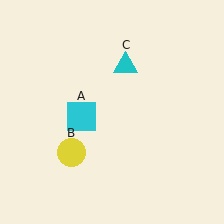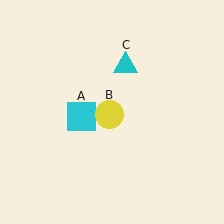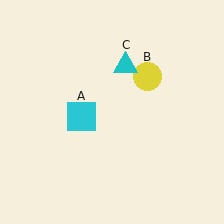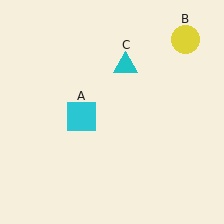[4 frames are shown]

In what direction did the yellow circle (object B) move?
The yellow circle (object B) moved up and to the right.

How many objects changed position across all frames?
1 object changed position: yellow circle (object B).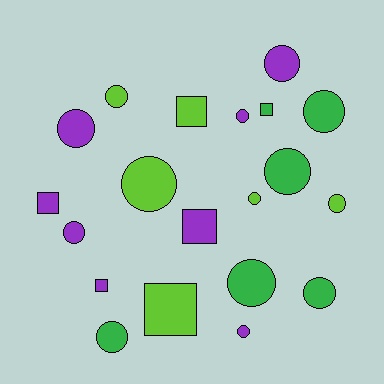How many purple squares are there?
There are 3 purple squares.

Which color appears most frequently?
Purple, with 8 objects.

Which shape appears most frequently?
Circle, with 14 objects.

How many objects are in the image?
There are 20 objects.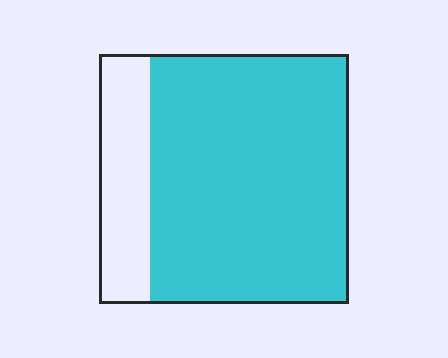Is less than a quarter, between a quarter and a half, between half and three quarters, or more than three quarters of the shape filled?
More than three quarters.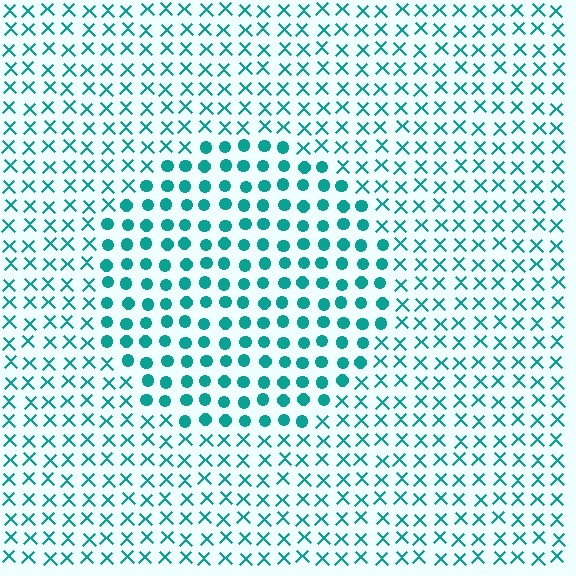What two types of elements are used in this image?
The image uses circles inside the circle region and X marks outside it.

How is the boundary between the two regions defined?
The boundary is defined by a change in element shape: circles inside vs. X marks outside. All elements share the same color and spacing.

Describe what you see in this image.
The image is filled with small teal elements arranged in a uniform grid. A circle-shaped region contains circles, while the surrounding area contains X marks. The boundary is defined purely by the change in element shape.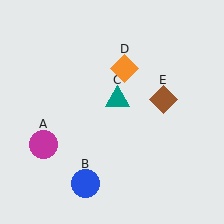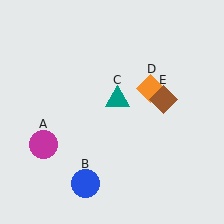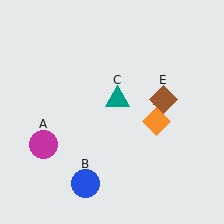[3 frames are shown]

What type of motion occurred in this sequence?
The orange diamond (object D) rotated clockwise around the center of the scene.